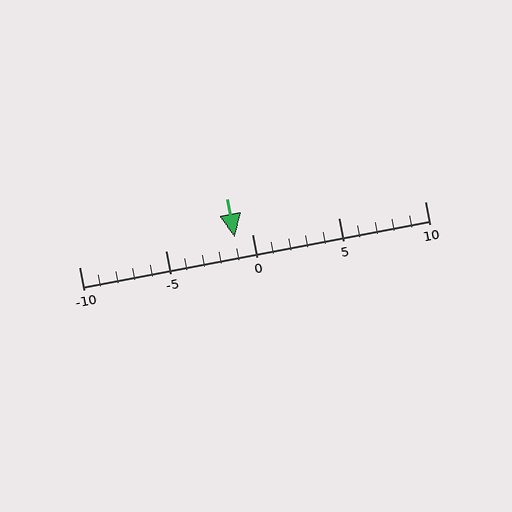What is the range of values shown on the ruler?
The ruler shows values from -10 to 10.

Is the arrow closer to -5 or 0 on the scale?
The arrow is closer to 0.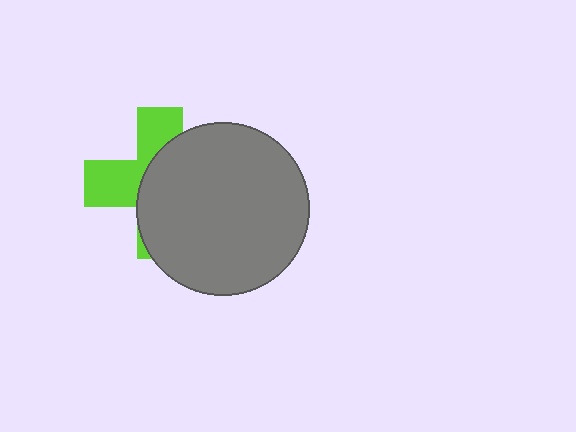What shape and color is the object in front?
The object in front is a gray circle.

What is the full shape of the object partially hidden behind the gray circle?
The partially hidden object is a lime cross.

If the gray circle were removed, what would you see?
You would see the complete lime cross.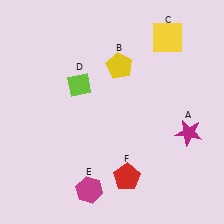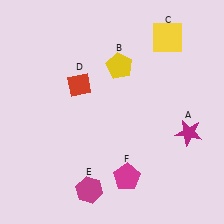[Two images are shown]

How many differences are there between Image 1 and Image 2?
There are 2 differences between the two images.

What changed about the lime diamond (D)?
In Image 1, D is lime. In Image 2, it changed to red.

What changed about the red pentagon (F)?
In Image 1, F is red. In Image 2, it changed to magenta.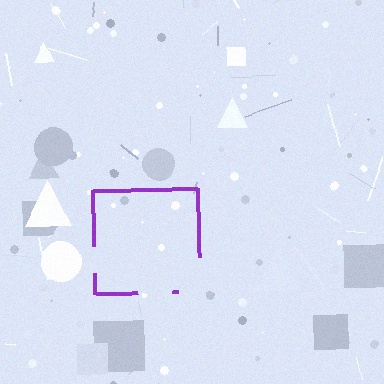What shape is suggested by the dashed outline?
The dashed outline suggests a square.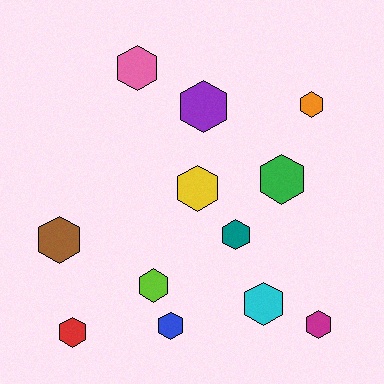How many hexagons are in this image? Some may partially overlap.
There are 12 hexagons.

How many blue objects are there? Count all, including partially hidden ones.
There is 1 blue object.